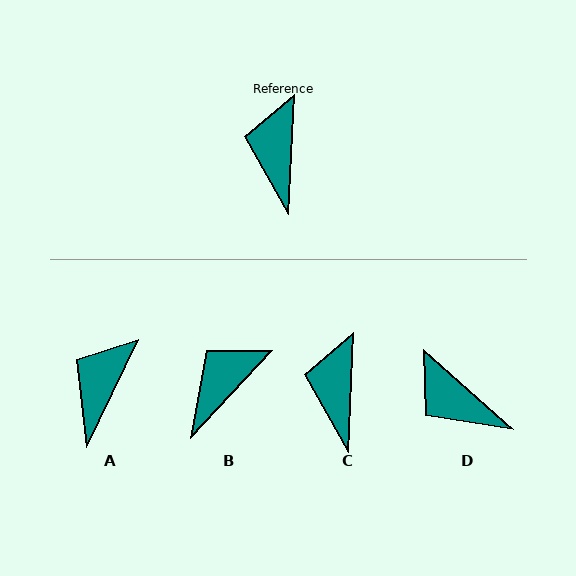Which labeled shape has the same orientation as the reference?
C.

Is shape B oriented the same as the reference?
No, it is off by about 40 degrees.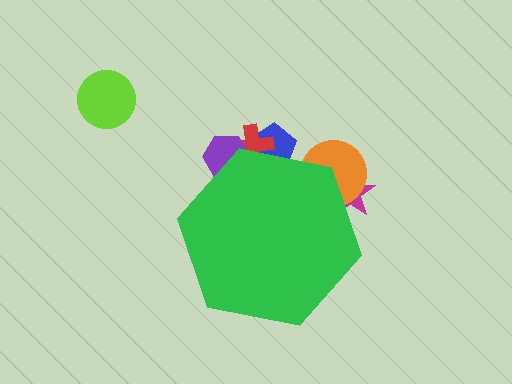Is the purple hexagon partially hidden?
Yes, the purple hexagon is partially hidden behind the green hexagon.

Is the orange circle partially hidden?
Yes, the orange circle is partially hidden behind the green hexagon.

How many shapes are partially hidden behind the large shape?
5 shapes are partially hidden.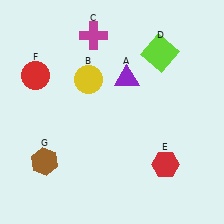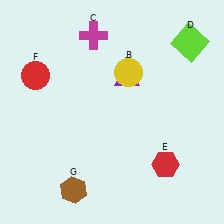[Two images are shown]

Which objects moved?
The objects that moved are: the yellow circle (B), the lime square (D), the brown hexagon (G).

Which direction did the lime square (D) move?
The lime square (D) moved right.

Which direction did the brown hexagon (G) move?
The brown hexagon (G) moved right.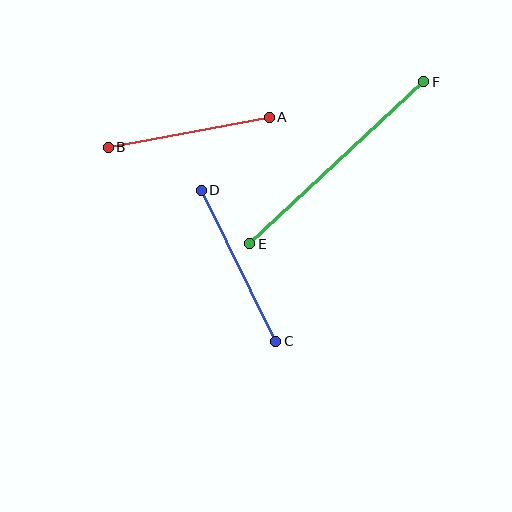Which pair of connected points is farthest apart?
Points E and F are farthest apart.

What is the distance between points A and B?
The distance is approximately 164 pixels.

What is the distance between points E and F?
The distance is approximately 238 pixels.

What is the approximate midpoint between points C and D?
The midpoint is at approximately (238, 266) pixels.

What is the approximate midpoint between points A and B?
The midpoint is at approximately (189, 132) pixels.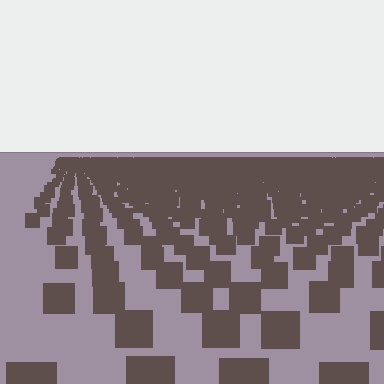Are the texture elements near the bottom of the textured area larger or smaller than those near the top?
Larger. Near the bottom, elements are closer to the viewer and appear at a bigger on-screen size.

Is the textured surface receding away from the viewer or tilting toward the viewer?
The surface is receding away from the viewer. Texture elements get smaller and denser toward the top.